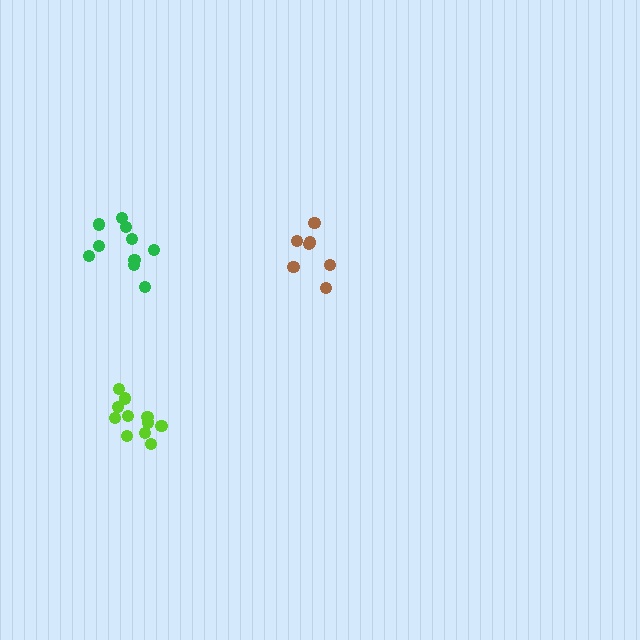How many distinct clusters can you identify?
There are 3 distinct clusters.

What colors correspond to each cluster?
The clusters are colored: green, lime, brown.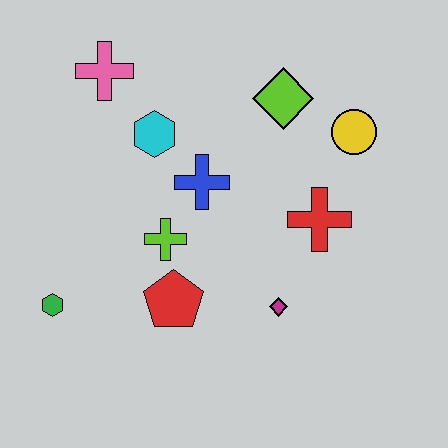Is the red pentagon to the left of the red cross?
Yes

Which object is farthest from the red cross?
The green hexagon is farthest from the red cross.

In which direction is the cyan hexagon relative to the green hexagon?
The cyan hexagon is above the green hexagon.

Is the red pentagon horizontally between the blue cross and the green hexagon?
Yes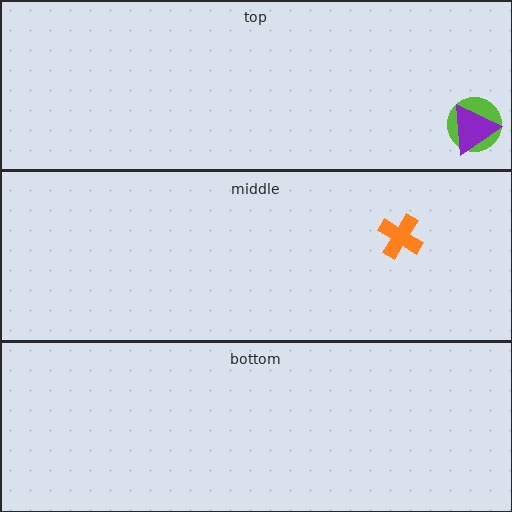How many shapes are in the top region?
2.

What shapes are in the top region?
The lime circle, the purple triangle.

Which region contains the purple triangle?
The top region.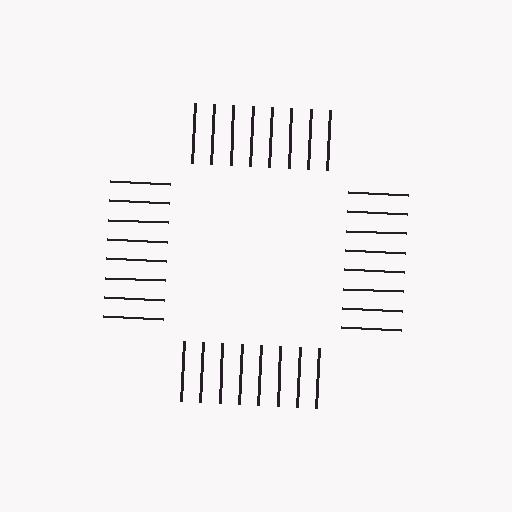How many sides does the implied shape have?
4 sides — the line-ends trace a square.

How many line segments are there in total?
32 — 8 along each of the 4 edges.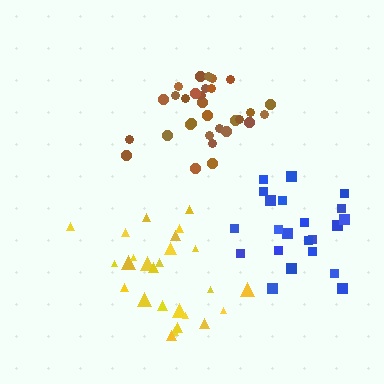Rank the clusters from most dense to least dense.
brown, yellow, blue.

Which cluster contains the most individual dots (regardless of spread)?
Brown (31).